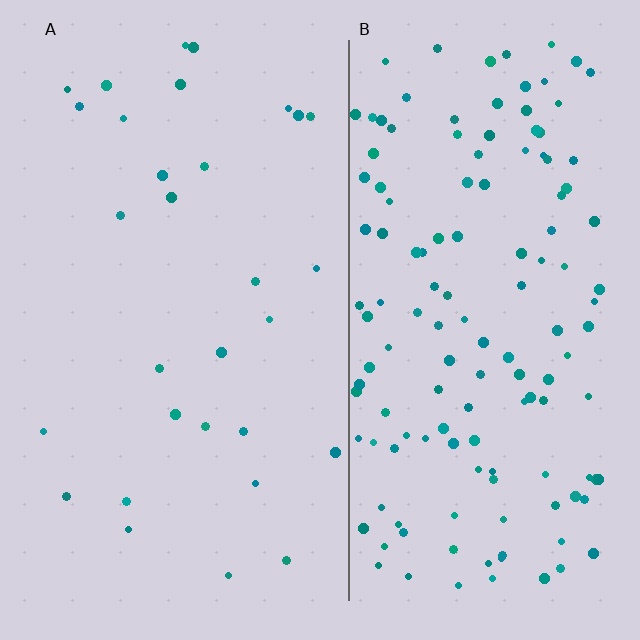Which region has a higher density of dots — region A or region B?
B (the right).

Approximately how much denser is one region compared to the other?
Approximately 4.7× — region B over region A.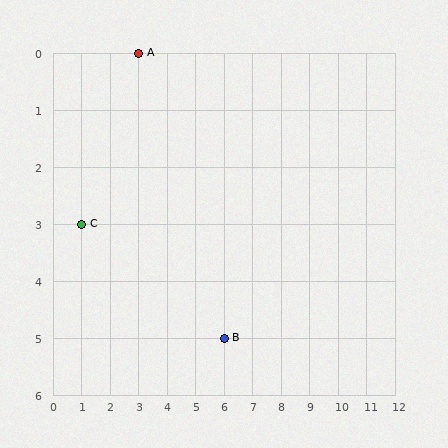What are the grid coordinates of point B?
Point B is at grid coordinates (6, 5).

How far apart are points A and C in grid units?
Points A and C are 2 columns and 3 rows apart (about 3.6 grid units diagonally).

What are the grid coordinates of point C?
Point C is at grid coordinates (1, 3).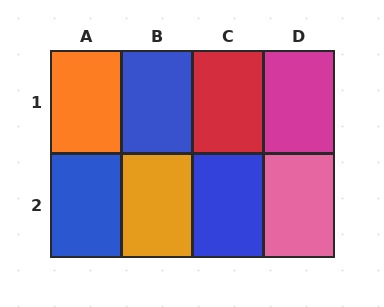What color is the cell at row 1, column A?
Orange.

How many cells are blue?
3 cells are blue.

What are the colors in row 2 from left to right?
Blue, orange, blue, pink.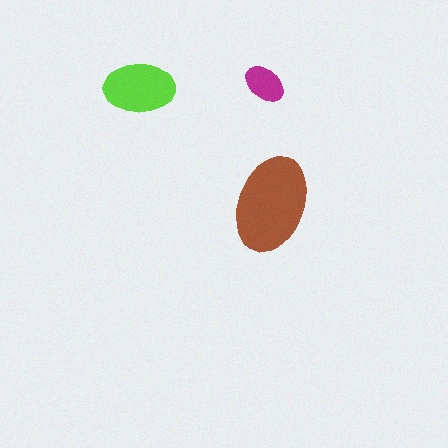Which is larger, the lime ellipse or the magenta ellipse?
The lime one.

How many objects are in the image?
There are 3 objects in the image.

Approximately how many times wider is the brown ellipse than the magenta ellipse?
About 2.5 times wider.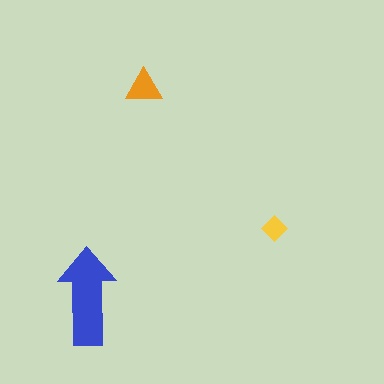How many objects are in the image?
There are 3 objects in the image.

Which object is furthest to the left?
The blue arrow is leftmost.